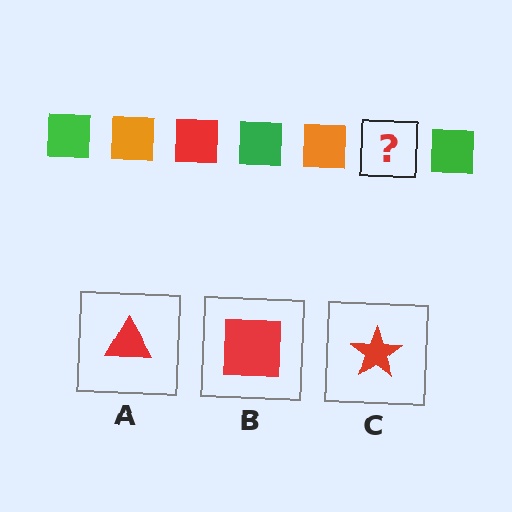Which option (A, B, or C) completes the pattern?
B.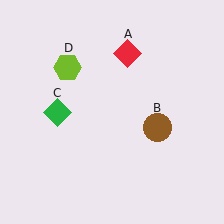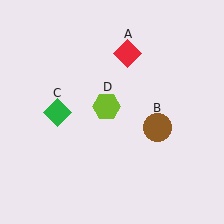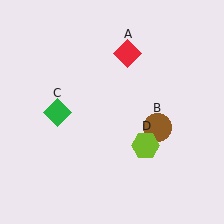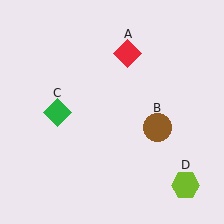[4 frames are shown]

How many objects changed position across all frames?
1 object changed position: lime hexagon (object D).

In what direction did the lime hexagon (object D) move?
The lime hexagon (object D) moved down and to the right.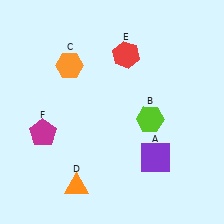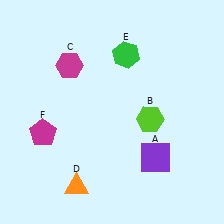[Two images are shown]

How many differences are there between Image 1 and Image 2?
There are 2 differences between the two images.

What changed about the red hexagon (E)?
In Image 1, E is red. In Image 2, it changed to green.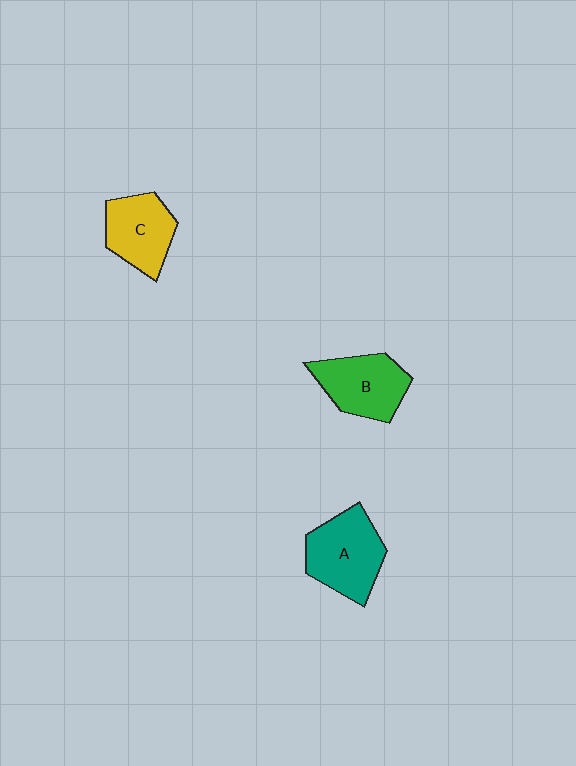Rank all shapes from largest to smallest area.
From largest to smallest: A (teal), B (green), C (yellow).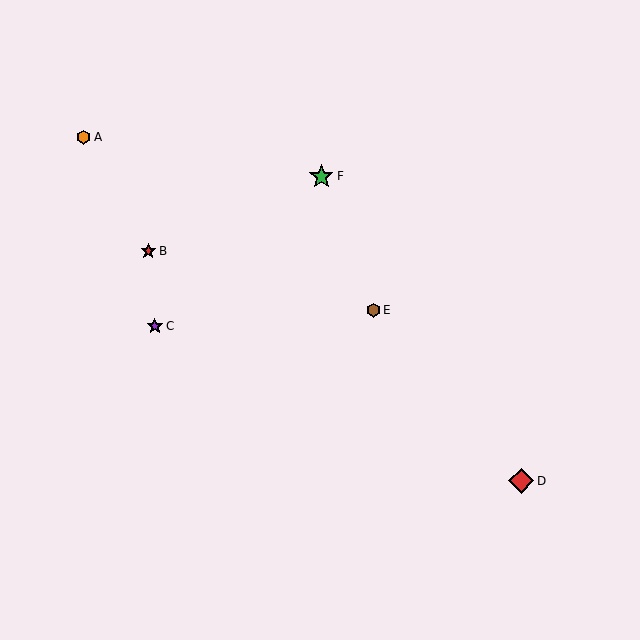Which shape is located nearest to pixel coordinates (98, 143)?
The orange hexagon (labeled A) at (84, 137) is nearest to that location.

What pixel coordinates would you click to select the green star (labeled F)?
Click at (321, 177) to select the green star F.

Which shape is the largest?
The red diamond (labeled D) is the largest.